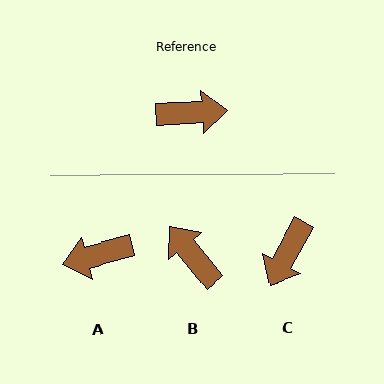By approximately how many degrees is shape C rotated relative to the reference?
Approximately 122 degrees clockwise.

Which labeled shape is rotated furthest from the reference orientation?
A, about 168 degrees away.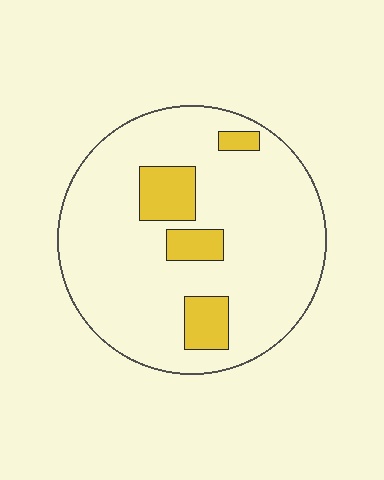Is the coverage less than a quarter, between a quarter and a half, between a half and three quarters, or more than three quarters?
Less than a quarter.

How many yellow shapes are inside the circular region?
4.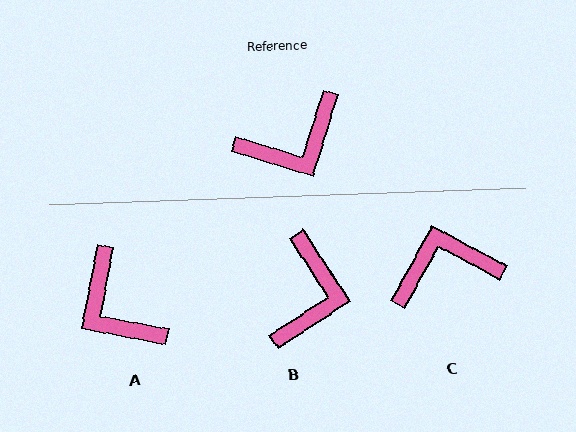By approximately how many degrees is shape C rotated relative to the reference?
Approximately 169 degrees counter-clockwise.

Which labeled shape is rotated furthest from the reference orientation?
C, about 169 degrees away.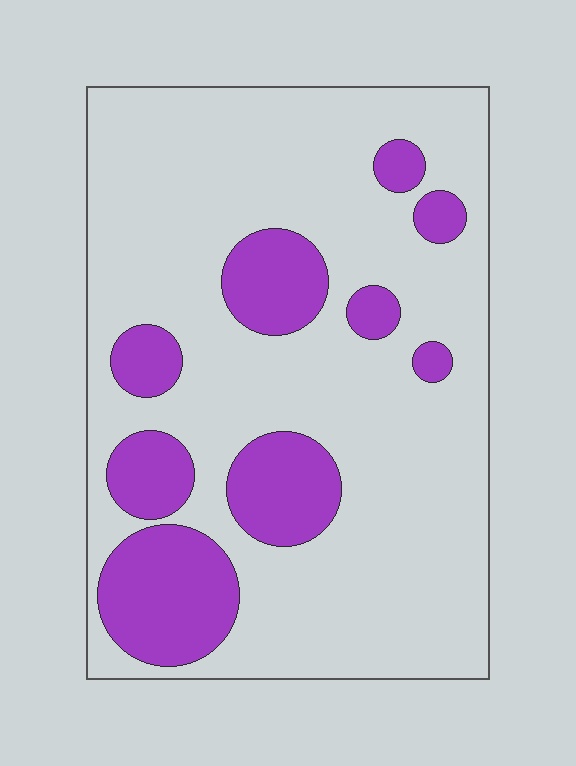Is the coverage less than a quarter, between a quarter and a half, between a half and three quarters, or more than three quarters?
Less than a quarter.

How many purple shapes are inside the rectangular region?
9.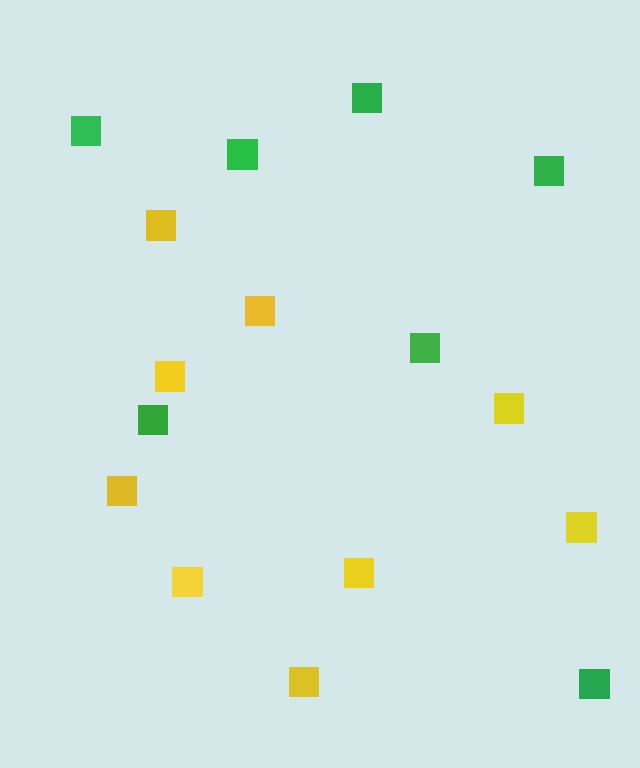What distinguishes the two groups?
There are 2 groups: one group of green squares (7) and one group of yellow squares (9).